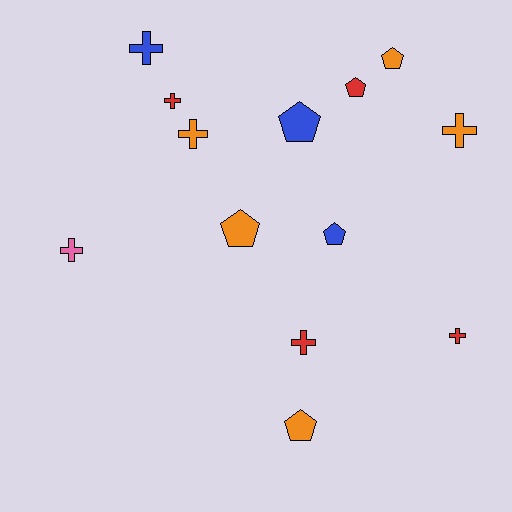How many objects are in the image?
There are 13 objects.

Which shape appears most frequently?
Cross, with 7 objects.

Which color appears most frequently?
Orange, with 5 objects.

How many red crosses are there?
There are 3 red crosses.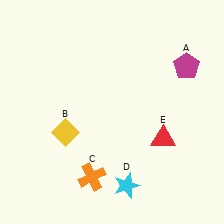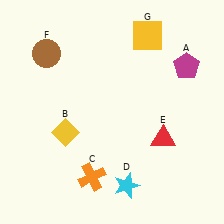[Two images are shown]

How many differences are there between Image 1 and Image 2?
There are 2 differences between the two images.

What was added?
A brown circle (F), a yellow square (G) were added in Image 2.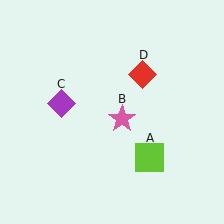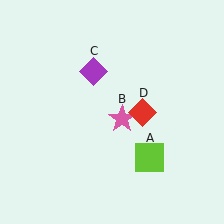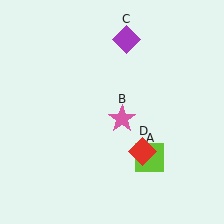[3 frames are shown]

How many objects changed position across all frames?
2 objects changed position: purple diamond (object C), red diamond (object D).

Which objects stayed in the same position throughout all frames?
Lime square (object A) and pink star (object B) remained stationary.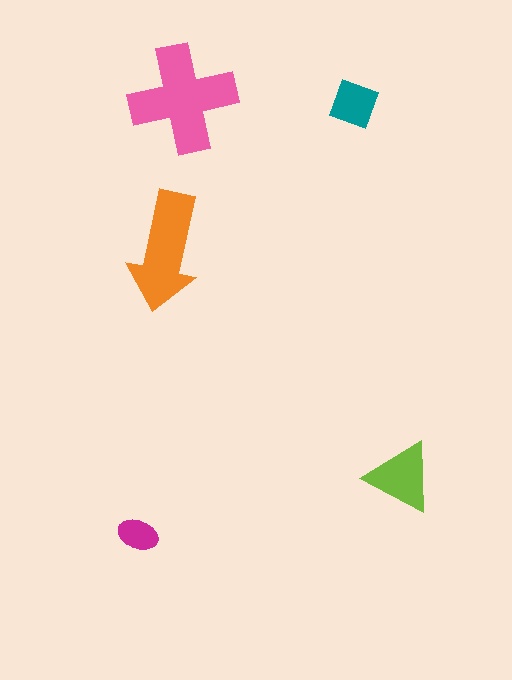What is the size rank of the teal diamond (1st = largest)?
4th.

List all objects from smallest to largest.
The magenta ellipse, the teal diamond, the lime triangle, the orange arrow, the pink cross.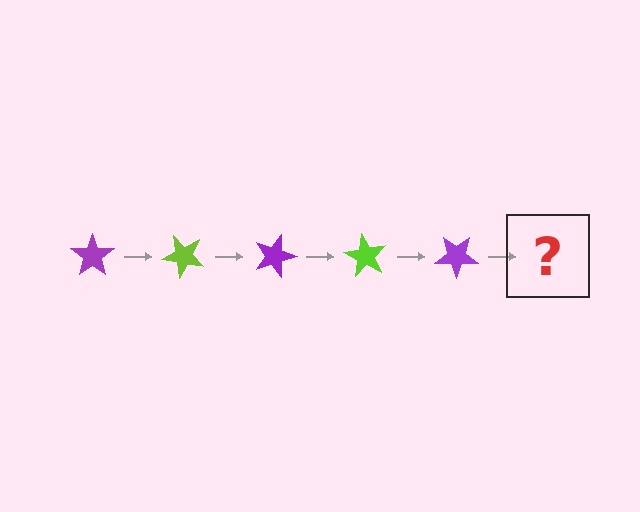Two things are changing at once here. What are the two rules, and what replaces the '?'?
The two rules are that it rotates 45 degrees each step and the color cycles through purple and lime. The '?' should be a lime star, rotated 225 degrees from the start.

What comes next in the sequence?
The next element should be a lime star, rotated 225 degrees from the start.